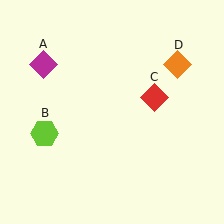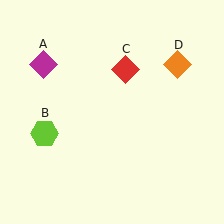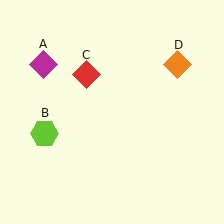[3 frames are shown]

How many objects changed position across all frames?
1 object changed position: red diamond (object C).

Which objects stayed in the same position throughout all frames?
Magenta diamond (object A) and lime hexagon (object B) and orange diamond (object D) remained stationary.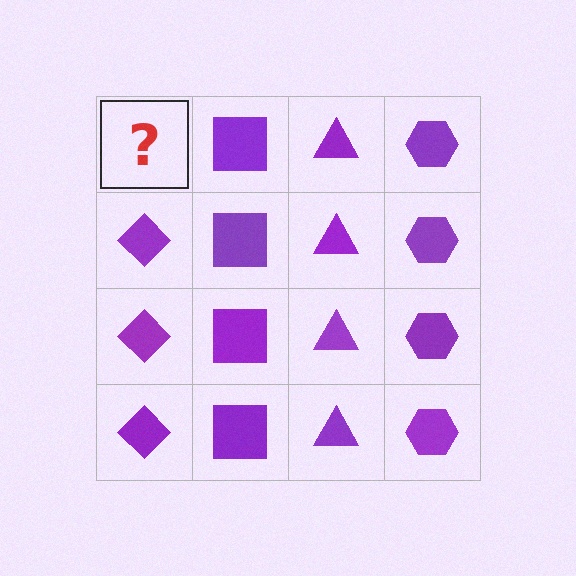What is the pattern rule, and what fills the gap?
The rule is that each column has a consistent shape. The gap should be filled with a purple diamond.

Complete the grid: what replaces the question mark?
The question mark should be replaced with a purple diamond.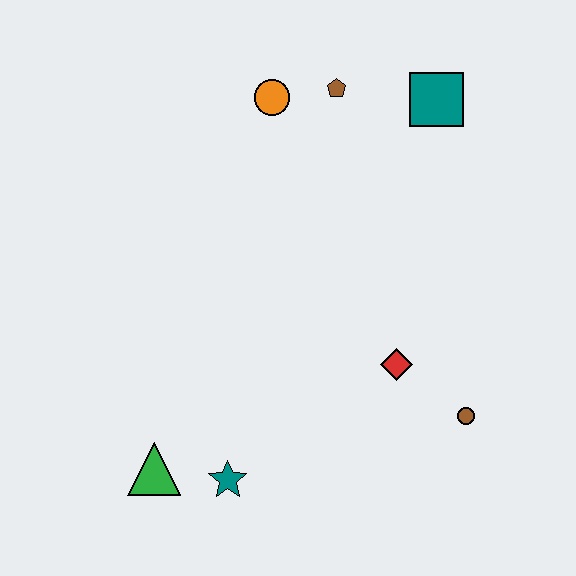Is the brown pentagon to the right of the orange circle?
Yes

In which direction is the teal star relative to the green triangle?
The teal star is to the right of the green triangle.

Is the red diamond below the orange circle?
Yes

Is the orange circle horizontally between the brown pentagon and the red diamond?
No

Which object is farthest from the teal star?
The teal square is farthest from the teal star.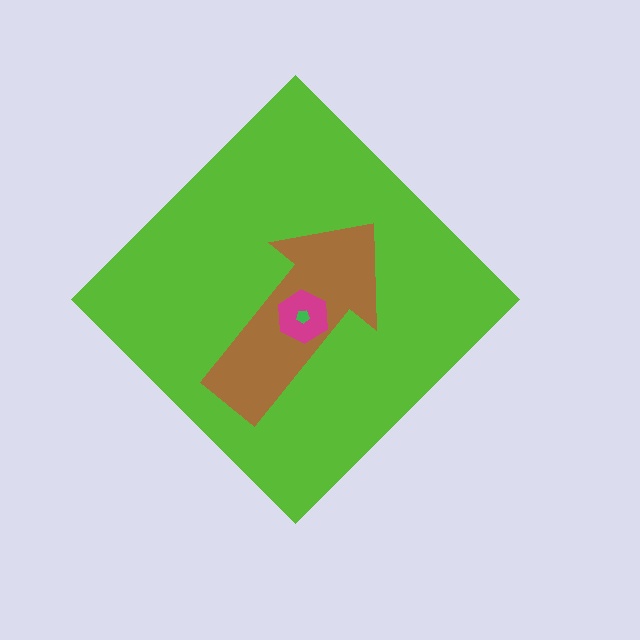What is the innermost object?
The green pentagon.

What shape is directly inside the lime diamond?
The brown arrow.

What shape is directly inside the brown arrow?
The magenta hexagon.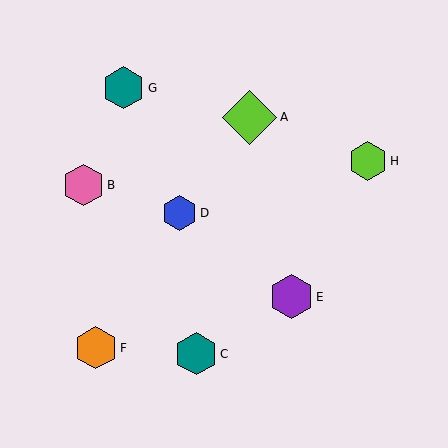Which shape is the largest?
The lime diamond (labeled A) is the largest.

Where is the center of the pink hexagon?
The center of the pink hexagon is at (83, 185).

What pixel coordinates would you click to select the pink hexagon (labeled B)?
Click at (83, 185) to select the pink hexagon B.